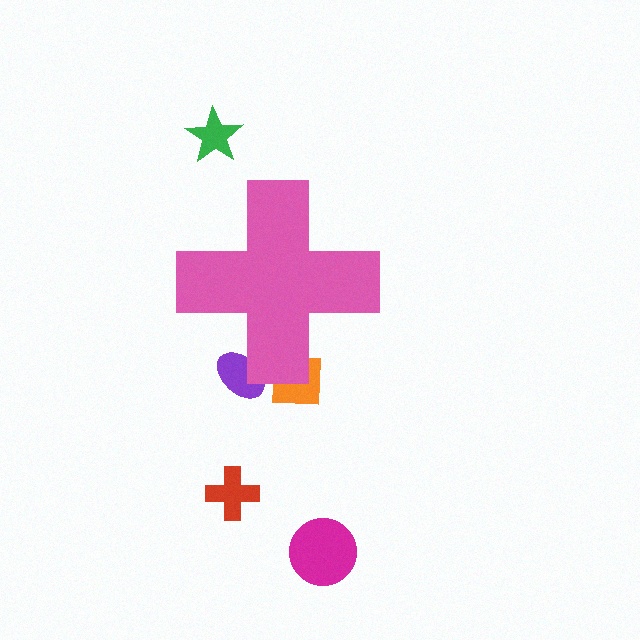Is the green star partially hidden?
No, the green star is fully visible.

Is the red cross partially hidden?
No, the red cross is fully visible.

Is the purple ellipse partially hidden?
Yes, the purple ellipse is partially hidden behind the pink cross.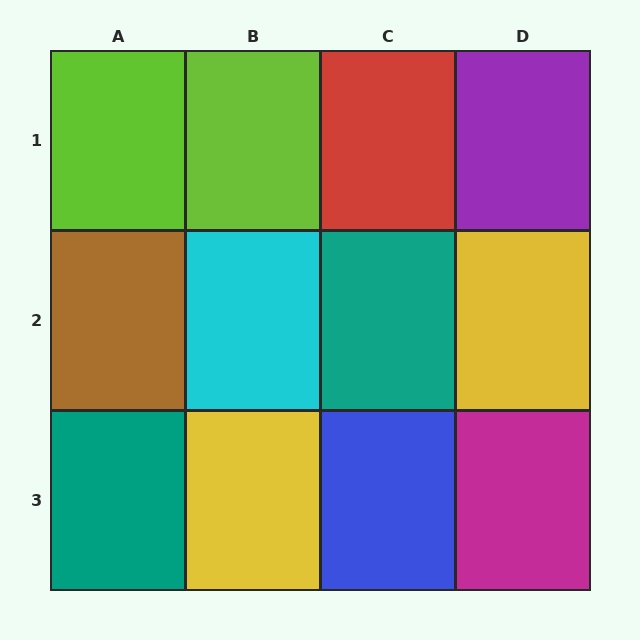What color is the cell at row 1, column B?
Lime.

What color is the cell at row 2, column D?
Yellow.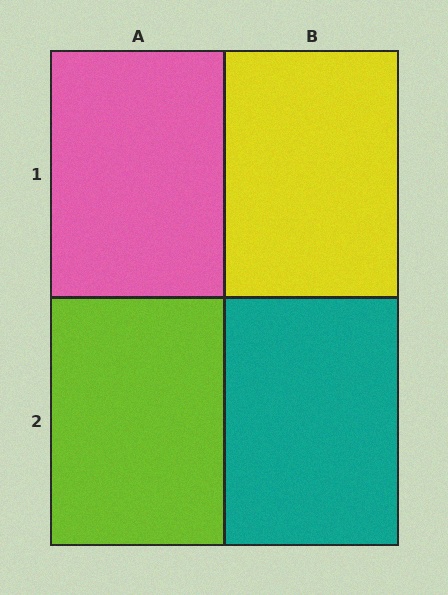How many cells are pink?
1 cell is pink.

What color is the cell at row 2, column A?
Lime.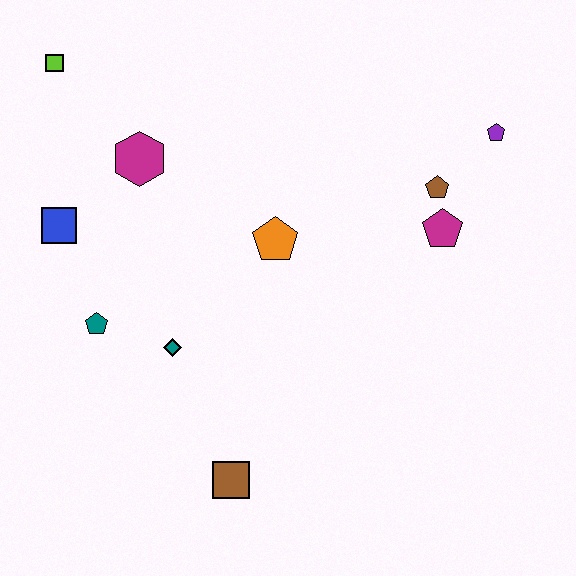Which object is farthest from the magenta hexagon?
The purple pentagon is farthest from the magenta hexagon.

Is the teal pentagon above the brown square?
Yes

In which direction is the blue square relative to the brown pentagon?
The blue square is to the left of the brown pentagon.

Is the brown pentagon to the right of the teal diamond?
Yes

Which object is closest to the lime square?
The magenta hexagon is closest to the lime square.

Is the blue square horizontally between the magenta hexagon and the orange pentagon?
No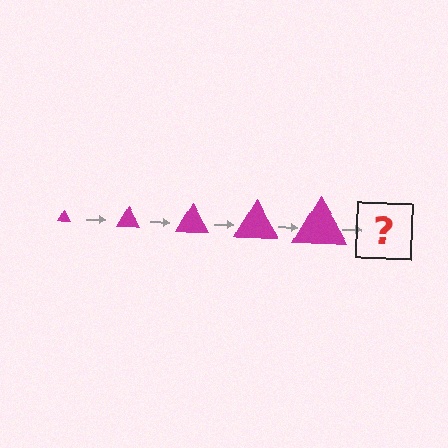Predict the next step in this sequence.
The next step is a magenta triangle, larger than the previous one.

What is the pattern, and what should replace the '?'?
The pattern is that the triangle gets progressively larger each step. The '?' should be a magenta triangle, larger than the previous one.